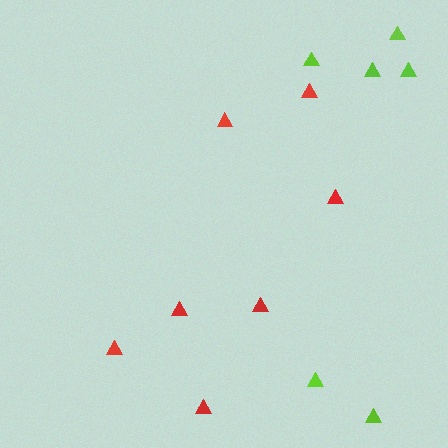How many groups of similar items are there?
There are 2 groups: one group of red triangles (7) and one group of lime triangles (6).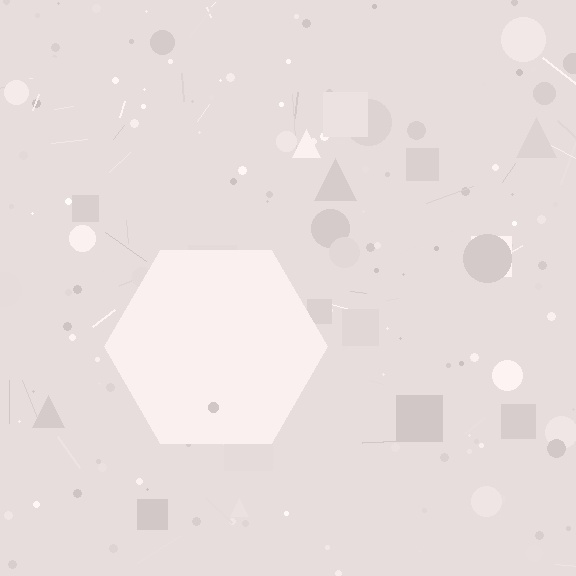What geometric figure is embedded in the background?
A hexagon is embedded in the background.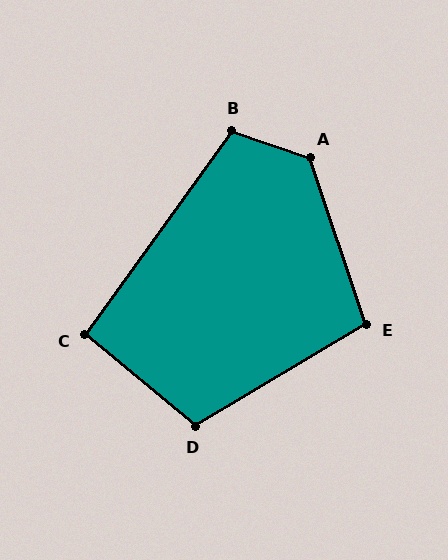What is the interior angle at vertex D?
Approximately 109 degrees (obtuse).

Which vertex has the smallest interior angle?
C, at approximately 94 degrees.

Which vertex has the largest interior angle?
A, at approximately 128 degrees.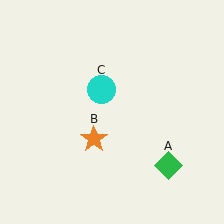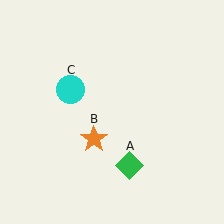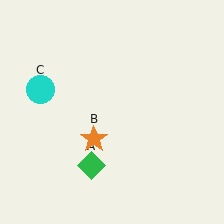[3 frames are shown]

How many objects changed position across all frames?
2 objects changed position: green diamond (object A), cyan circle (object C).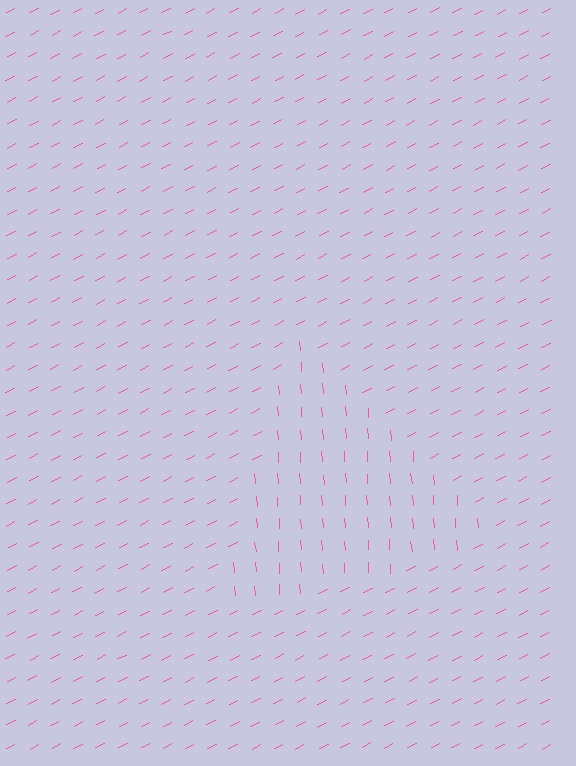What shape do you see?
I see a triangle.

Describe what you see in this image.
The image is filled with small pink line segments. A triangle region in the image has lines oriented differently from the surrounding lines, creating a visible texture boundary.